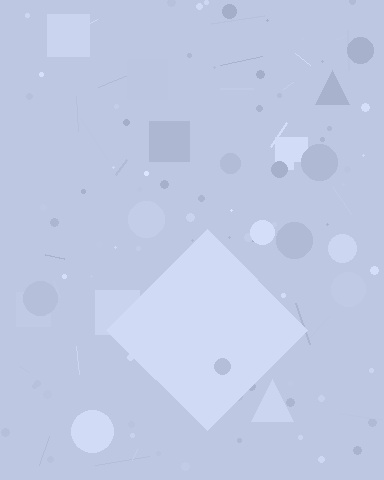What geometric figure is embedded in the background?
A diamond is embedded in the background.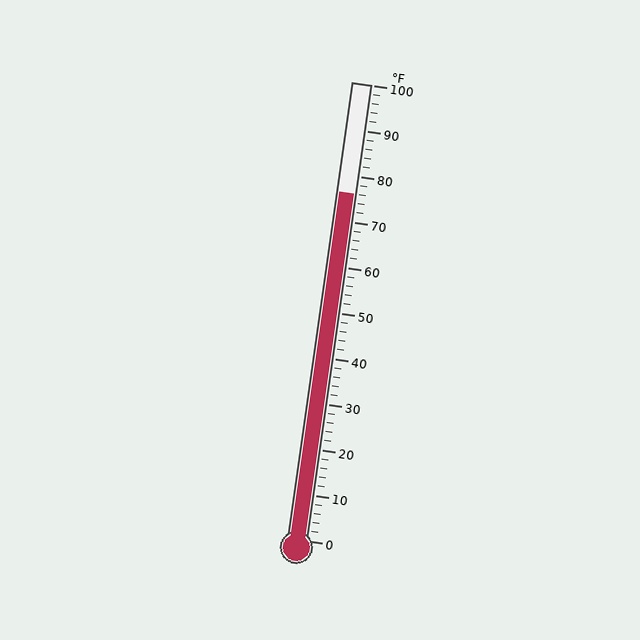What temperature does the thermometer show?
The thermometer shows approximately 76°F.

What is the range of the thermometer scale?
The thermometer scale ranges from 0°F to 100°F.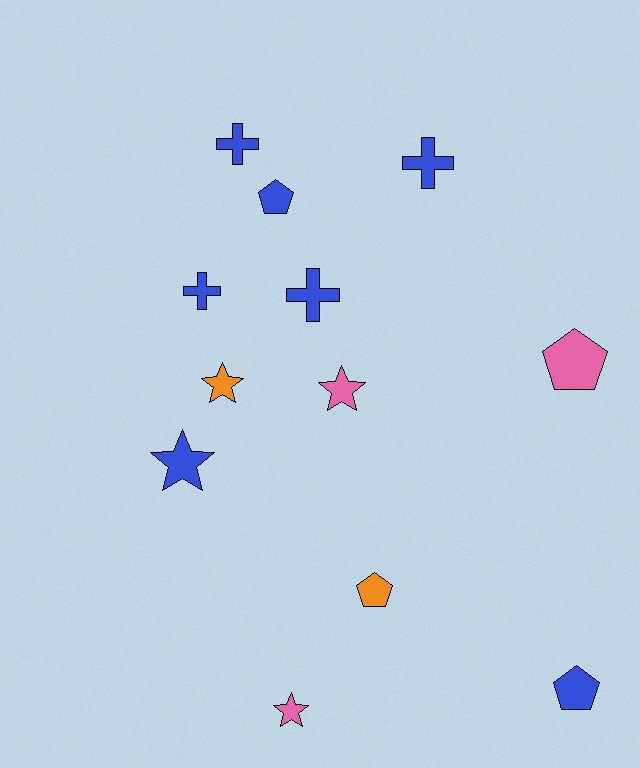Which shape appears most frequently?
Pentagon, with 4 objects.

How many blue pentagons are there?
There are 2 blue pentagons.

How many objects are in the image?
There are 12 objects.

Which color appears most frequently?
Blue, with 7 objects.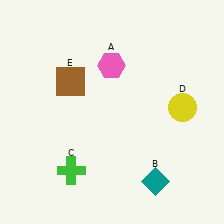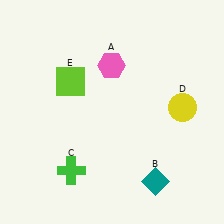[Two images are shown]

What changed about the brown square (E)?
In Image 1, E is brown. In Image 2, it changed to lime.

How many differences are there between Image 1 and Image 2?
There is 1 difference between the two images.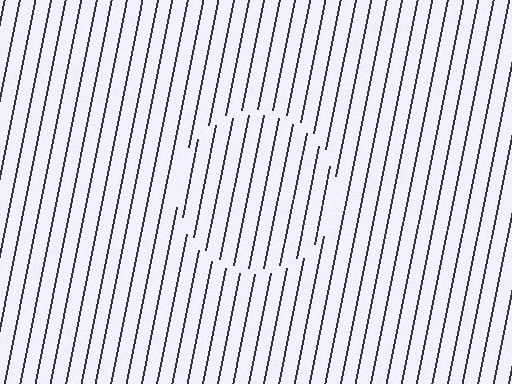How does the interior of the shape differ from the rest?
The interior of the shape contains the same grating, shifted by half a period — the contour is defined by the phase discontinuity where line-ends from the inner and outer gratings abut.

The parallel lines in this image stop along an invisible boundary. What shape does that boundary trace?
An illusory circle. The interior of the shape contains the same grating, shifted by half a period — the contour is defined by the phase discontinuity where line-ends from the inner and outer gratings abut.